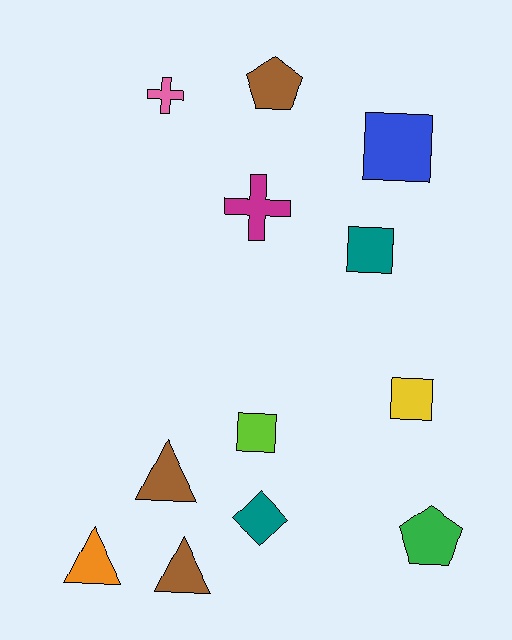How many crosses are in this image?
There are 2 crosses.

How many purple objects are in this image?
There are no purple objects.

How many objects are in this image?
There are 12 objects.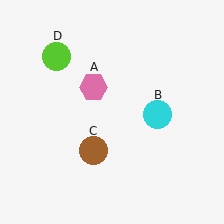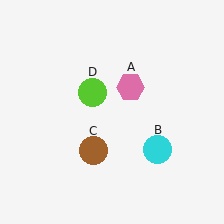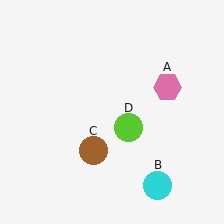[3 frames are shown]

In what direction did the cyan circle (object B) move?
The cyan circle (object B) moved down.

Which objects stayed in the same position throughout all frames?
Brown circle (object C) remained stationary.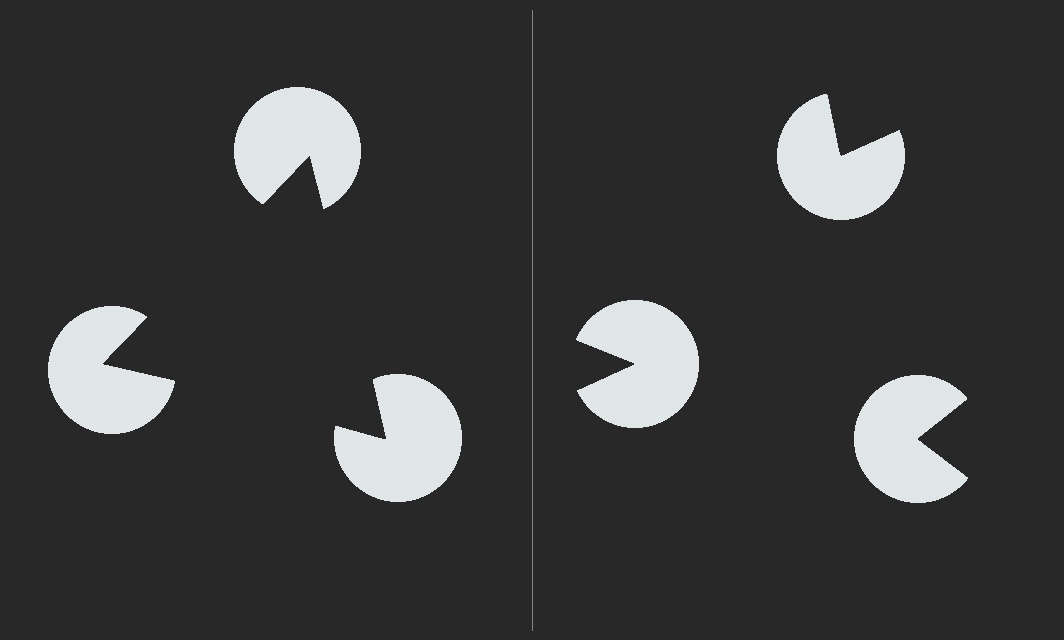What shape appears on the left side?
An illusory triangle.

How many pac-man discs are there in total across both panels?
6 — 3 on each side.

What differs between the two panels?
The pac-man discs are positioned identically on both sides; only the wedge orientations differ. On the left they align to a triangle; on the right they are misaligned.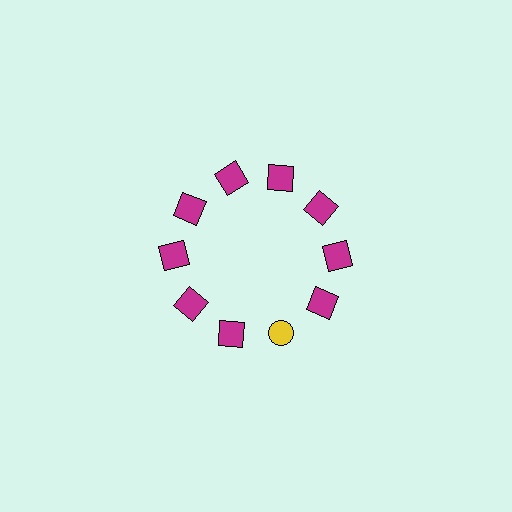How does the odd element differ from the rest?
It differs in both color (yellow instead of magenta) and shape (circle instead of square).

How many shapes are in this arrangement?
There are 10 shapes arranged in a ring pattern.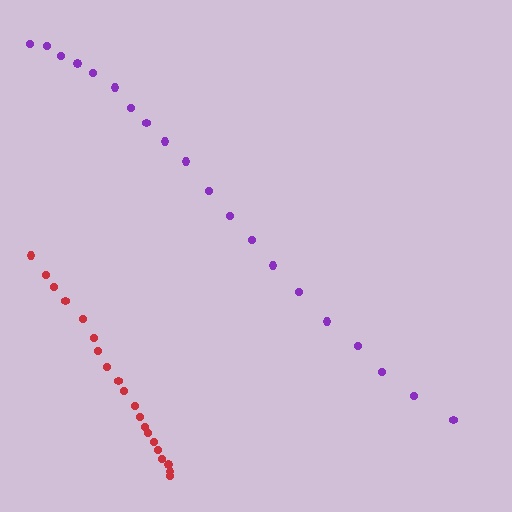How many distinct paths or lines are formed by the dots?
There are 2 distinct paths.